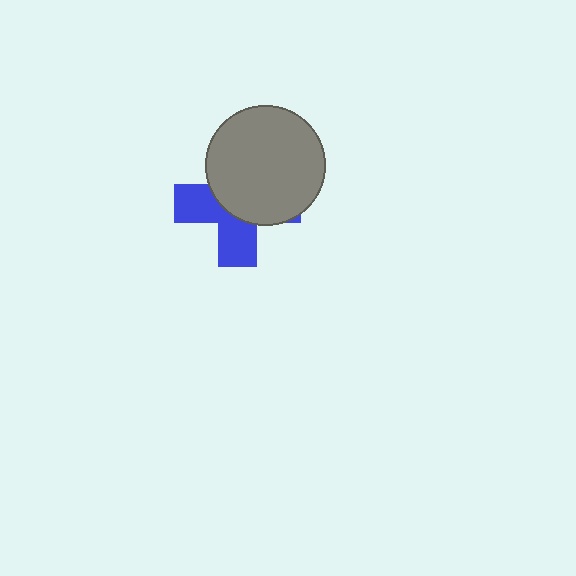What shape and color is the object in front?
The object in front is a gray circle.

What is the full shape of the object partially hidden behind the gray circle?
The partially hidden object is a blue cross.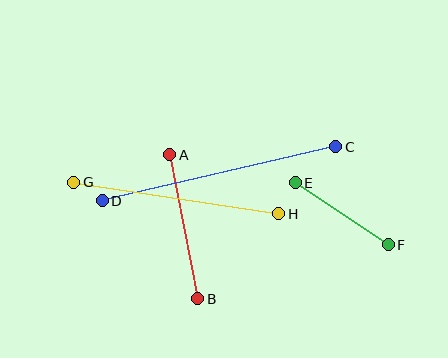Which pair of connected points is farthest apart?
Points C and D are farthest apart.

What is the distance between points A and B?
The distance is approximately 147 pixels.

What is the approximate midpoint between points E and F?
The midpoint is at approximately (342, 214) pixels.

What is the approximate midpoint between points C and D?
The midpoint is at approximately (219, 174) pixels.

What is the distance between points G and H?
The distance is approximately 207 pixels.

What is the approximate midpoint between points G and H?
The midpoint is at approximately (176, 198) pixels.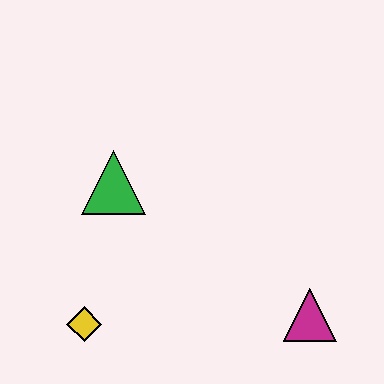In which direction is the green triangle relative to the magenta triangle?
The green triangle is to the left of the magenta triangle.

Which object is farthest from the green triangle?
The magenta triangle is farthest from the green triangle.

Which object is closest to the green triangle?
The yellow diamond is closest to the green triangle.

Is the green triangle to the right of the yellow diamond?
Yes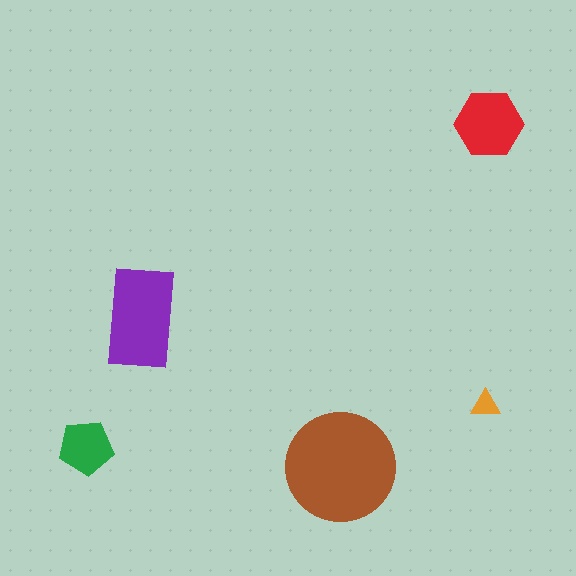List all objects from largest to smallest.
The brown circle, the purple rectangle, the red hexagon, the green pentagon, the orange triangle.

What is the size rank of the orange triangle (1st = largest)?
5th.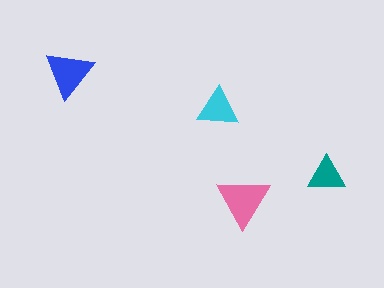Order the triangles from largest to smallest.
the pink one, the blue one, the cyan one, the teal one.